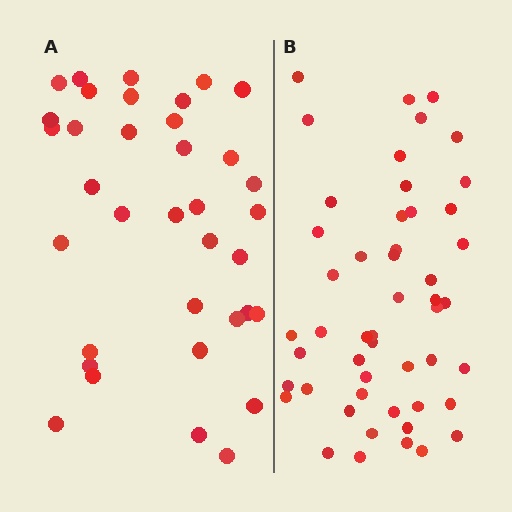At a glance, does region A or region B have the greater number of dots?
Region B (the right region) has more dots.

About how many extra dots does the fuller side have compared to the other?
Region B has approximately 15 more dots than region A.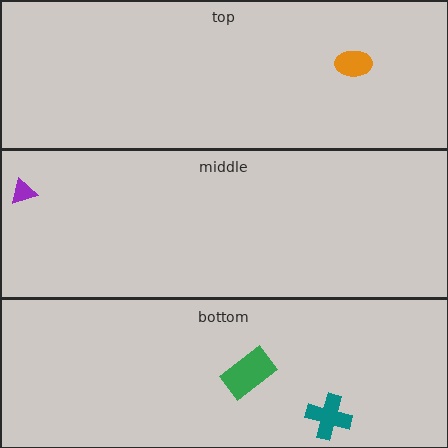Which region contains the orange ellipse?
The top region.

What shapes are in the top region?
The orange ellipse.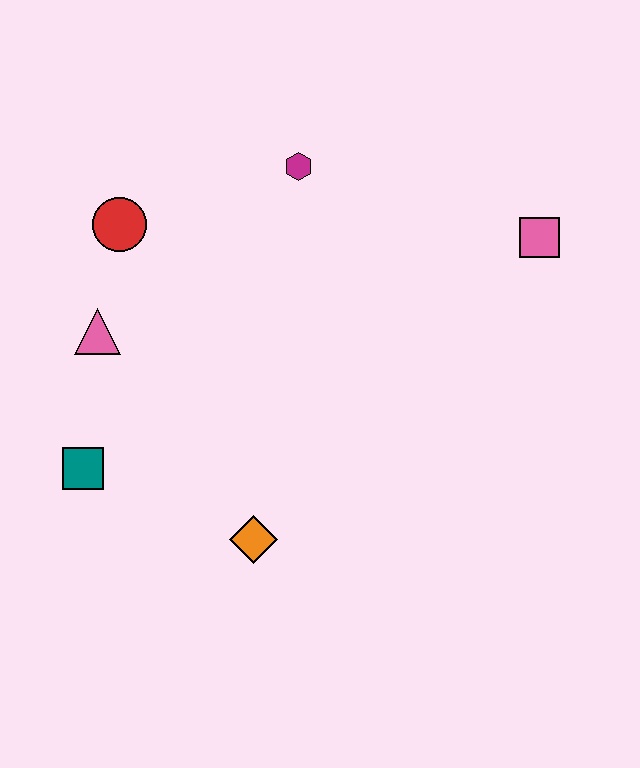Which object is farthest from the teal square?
The pink square is farthest from the teal square.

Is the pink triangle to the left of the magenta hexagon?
Yes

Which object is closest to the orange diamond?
The teal square is closest to the orange diamond.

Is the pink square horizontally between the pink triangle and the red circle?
No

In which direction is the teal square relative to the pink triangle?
The teal square is below the pink triangle.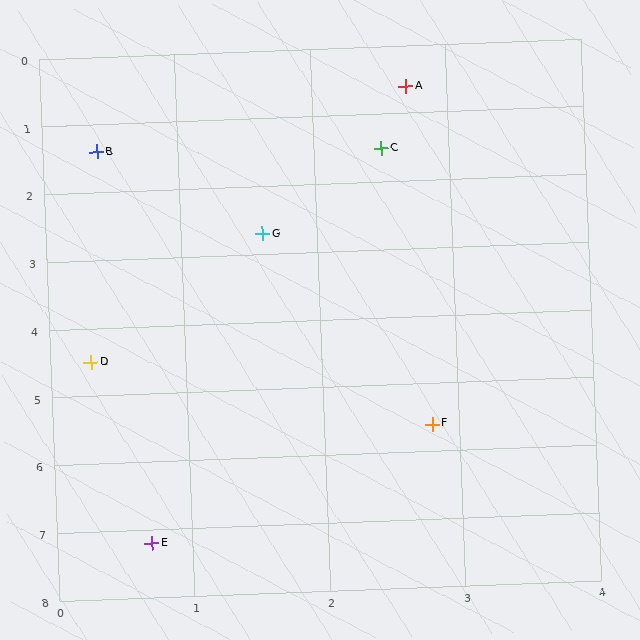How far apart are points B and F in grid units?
Points B and F are about 4.8 grid units apart.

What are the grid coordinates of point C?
Point C is at approximately (2.5, 1.5).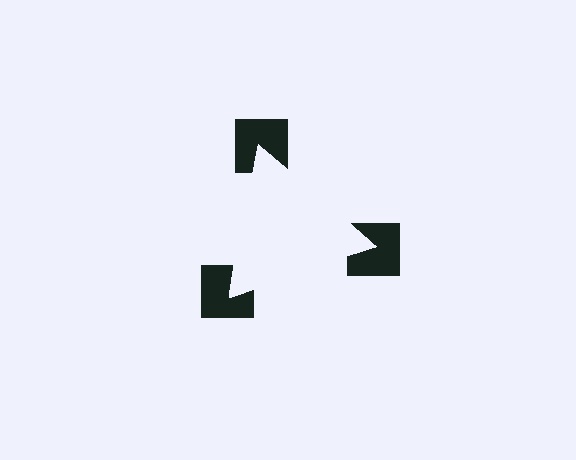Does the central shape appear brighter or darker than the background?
It typically appears slightly brighter than the background, even though no actual brightness change is drawn.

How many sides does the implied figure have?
3 sides.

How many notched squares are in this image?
There are 3 — one at each vertex of the illusory triangle.